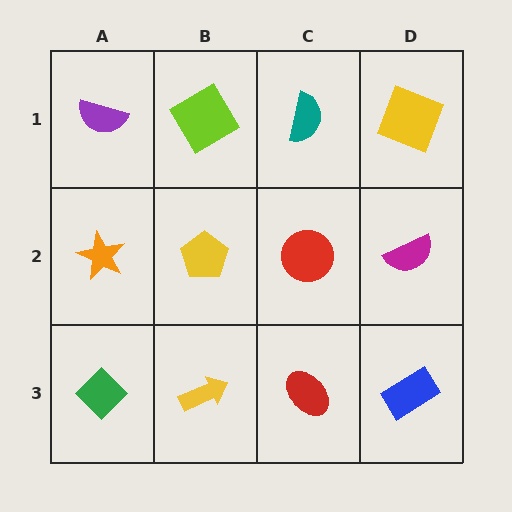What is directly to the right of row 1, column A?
A lime diamond.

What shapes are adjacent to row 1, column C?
A red circle (row 2, column C), a lime diamond (row 1, column B), a yellow square (row 1, column D).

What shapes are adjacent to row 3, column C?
A red circle (row 2, column C), a yellow arrow (row 3, column B), a blue rectangle (row 3, column D).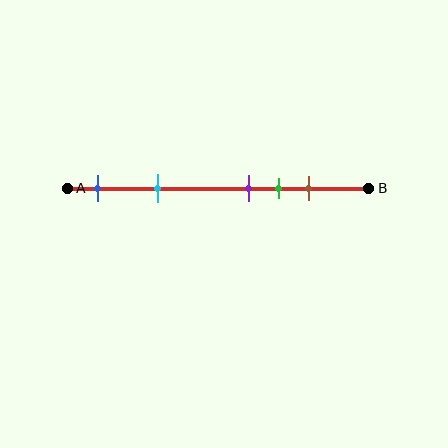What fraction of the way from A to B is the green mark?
The green mark is approximately 70% (0.7) of the way from A to B.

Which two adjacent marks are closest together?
The purple and green marks are the closest adjacent pair.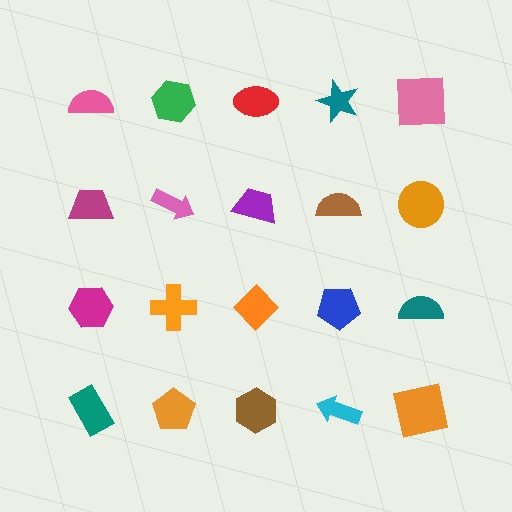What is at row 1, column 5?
A pink square.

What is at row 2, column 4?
A brown semicircle.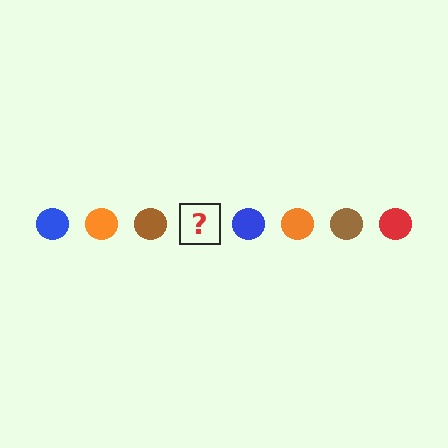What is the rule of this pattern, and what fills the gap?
The rule is that the pattern cycles through blue, orange, brown, red circles. The gap should be filled with a red circle.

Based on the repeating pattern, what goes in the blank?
The blank should be a red circle.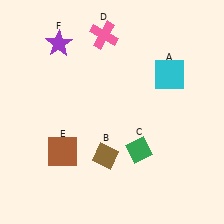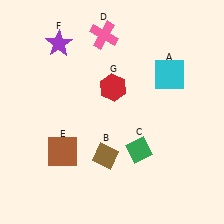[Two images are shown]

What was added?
A red hexagon (G) was added in Image 2.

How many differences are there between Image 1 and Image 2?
There is 1 difference between the two images.